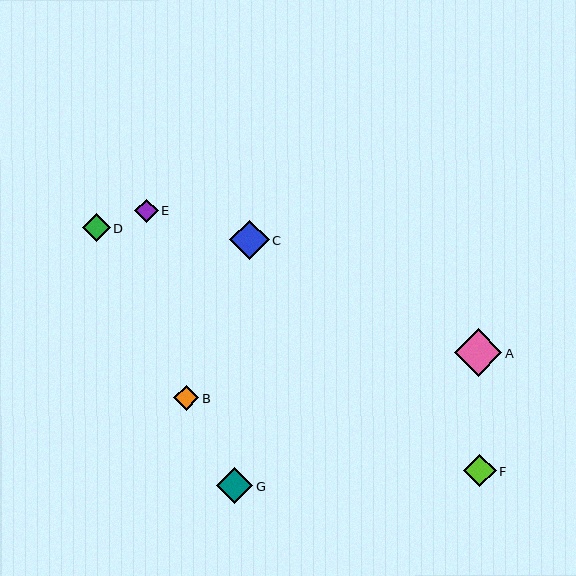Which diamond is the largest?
Diamond A is the largest with a size of approximately 47 pixels.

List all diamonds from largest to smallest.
From largest to smallest: A, C, G, F, D, B, E.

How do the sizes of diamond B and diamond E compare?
Diamond B and diamond E are approximately the same size.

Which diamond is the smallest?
Diamond E is the smallest with a size of approximately 23 pixels.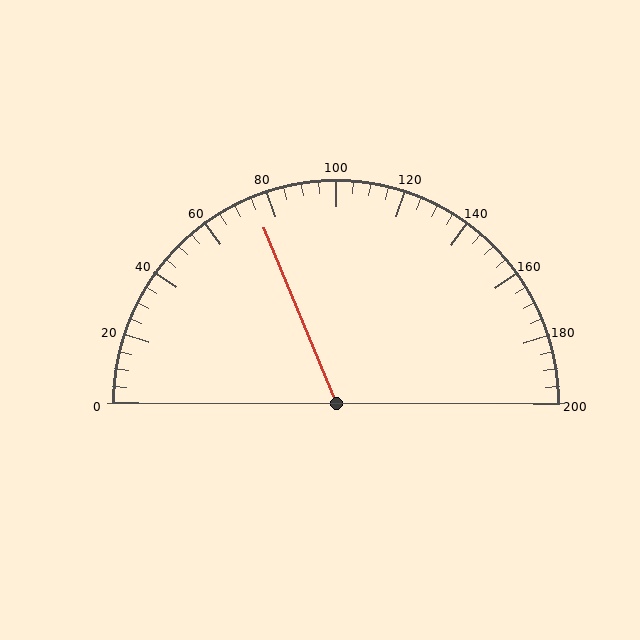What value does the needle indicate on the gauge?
The needle indicates approximately 75.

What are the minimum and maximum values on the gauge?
The gauge ranges from 0 to 200.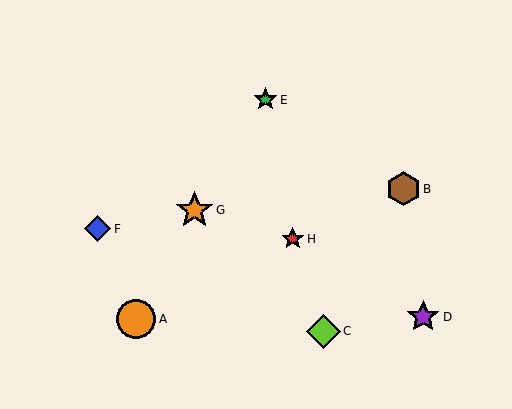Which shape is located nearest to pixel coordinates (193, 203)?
The orange star (labeled G) at (194, 210) is nearest to that location.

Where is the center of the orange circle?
The center of the orange circle is at (136, 319).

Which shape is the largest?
The orange circle (labeled A) is the largest.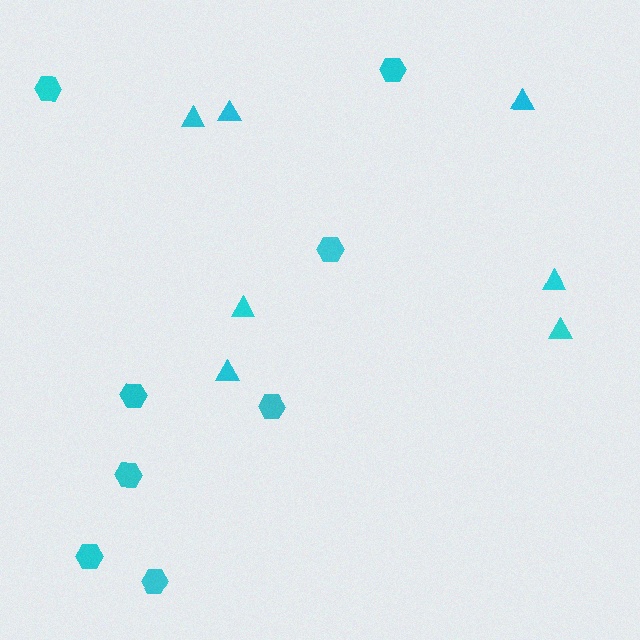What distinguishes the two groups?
There are 2 groups: one group of hexagons (8) and one group of triangles (7).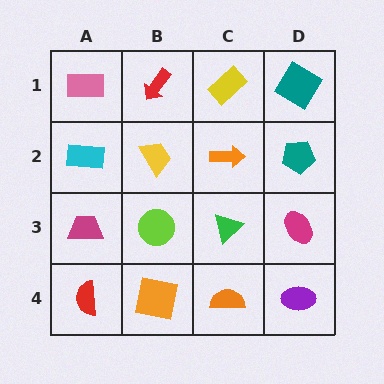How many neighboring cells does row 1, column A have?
2.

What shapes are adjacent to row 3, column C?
An orange arrow (row 2, column C), an orange semicircle (row 4, column C), a lime circle (row 3, column B), a magenta ellipse (row 3, column D).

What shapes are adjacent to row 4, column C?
A green triangle (row 3, column C), an orange square (row 4, column B), a purple ellipse (row 4, column D).